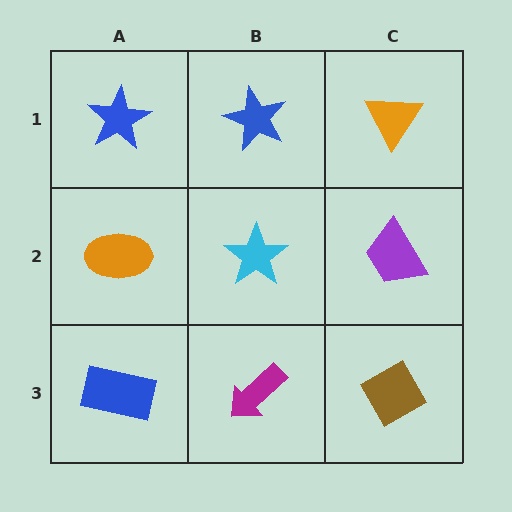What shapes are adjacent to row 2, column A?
A blue star (row 1, column A), a blue rectangle (row 3, column A), a cyan star (row 2, column B).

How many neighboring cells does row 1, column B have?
3.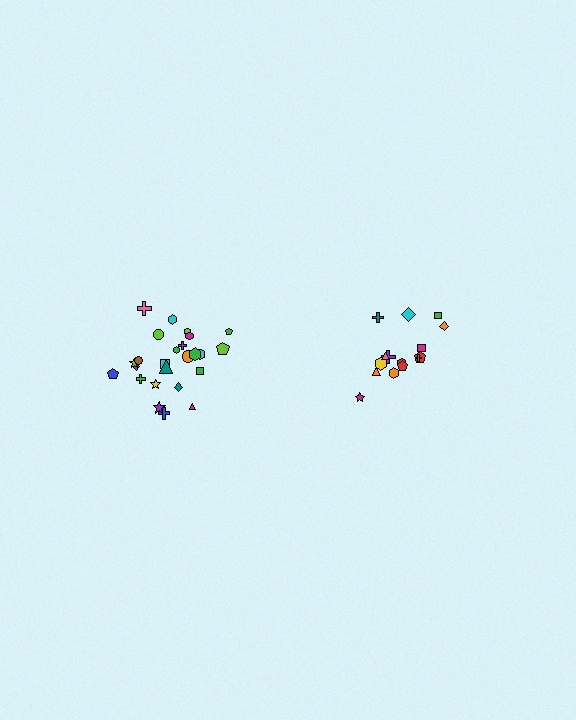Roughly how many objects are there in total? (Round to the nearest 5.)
Roughly 40 objects in total.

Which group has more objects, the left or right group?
The left group.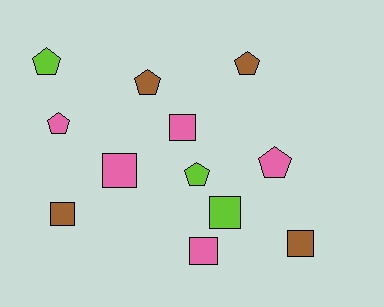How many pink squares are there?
There are 3 pink squares.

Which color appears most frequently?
Pink, with 5 objects.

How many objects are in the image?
There are 12 objects.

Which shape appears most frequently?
Pentagon, with 6 objects.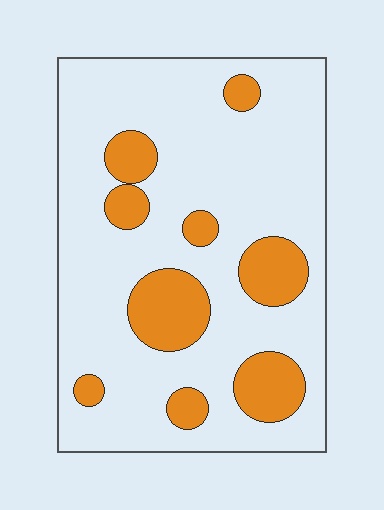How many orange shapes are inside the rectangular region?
9.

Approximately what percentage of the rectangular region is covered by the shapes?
Approximately 20%.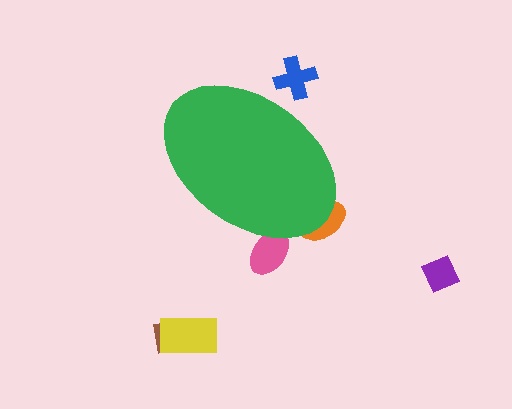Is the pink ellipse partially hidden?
Yes, the pink ellipse is partially hidden behind the green ellipse.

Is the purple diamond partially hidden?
No, the purple diamond is fully visible.